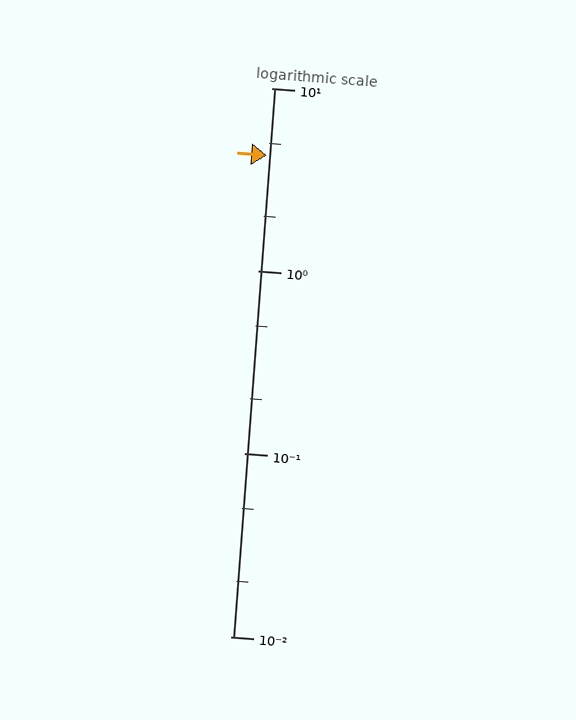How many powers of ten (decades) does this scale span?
The scale spans 3 decades, from 0.01 to 10.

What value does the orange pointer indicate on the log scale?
The pointer indicates approximately 4.3.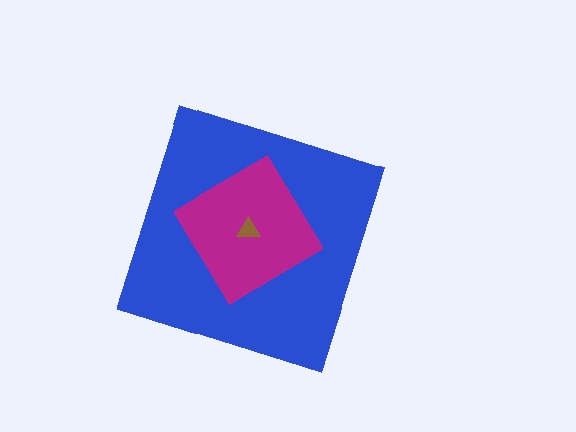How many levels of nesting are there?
3.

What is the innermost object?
The brown triangle.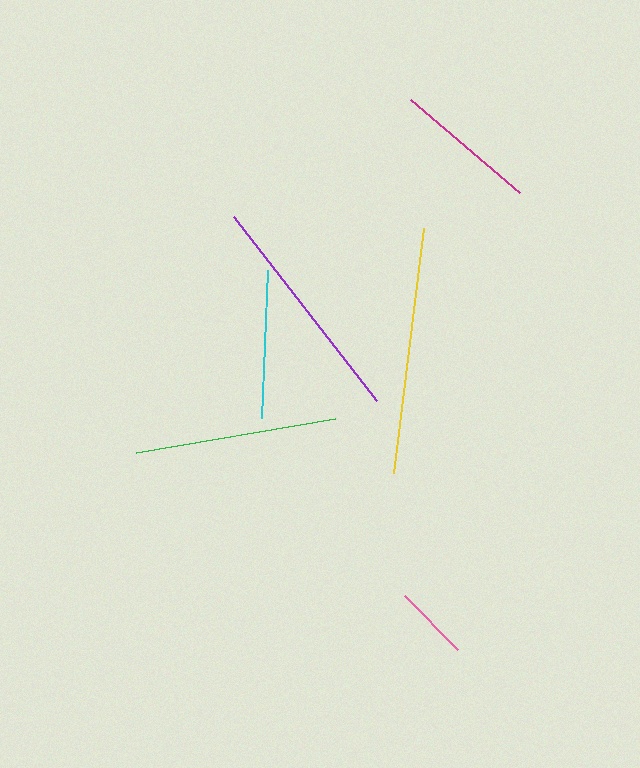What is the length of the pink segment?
The pink segment is approximately 75 pixels long.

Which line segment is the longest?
The yellow line is the longest at approximately 248 pixels.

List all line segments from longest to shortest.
From longest to shortest: yellow, purple, green, cyan, magenta, pink.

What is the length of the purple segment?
The purple segment is approximately 233 pixels long.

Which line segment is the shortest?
The pink line is the shortest at approximately 75 pixels.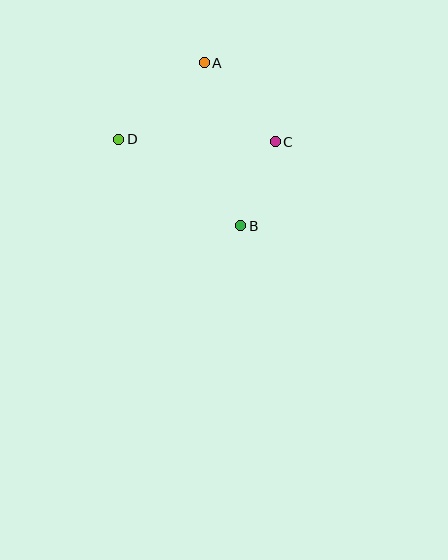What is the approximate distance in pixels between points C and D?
The distance between C and D is approximately 157 pixels.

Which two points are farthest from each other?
Points A and B are farthest from each other.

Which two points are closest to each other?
Points B and C are closest to each other.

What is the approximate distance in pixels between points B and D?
The distance between B and D is approximately 149 pixels.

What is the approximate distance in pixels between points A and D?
The distance between A and D is approximately 115 pixels.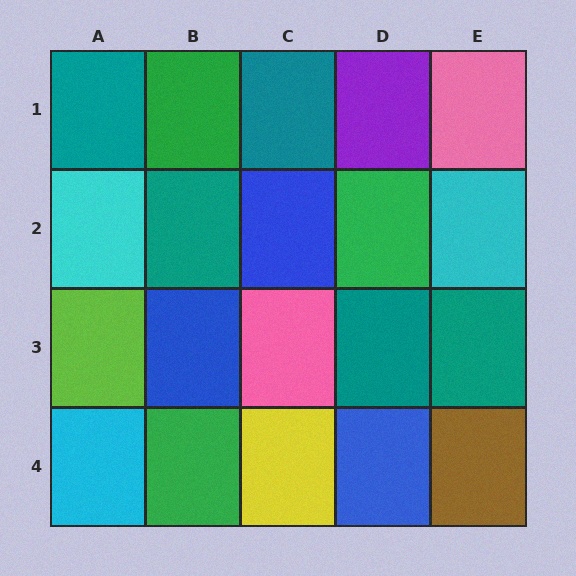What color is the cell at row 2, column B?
Teal.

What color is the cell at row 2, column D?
Green.